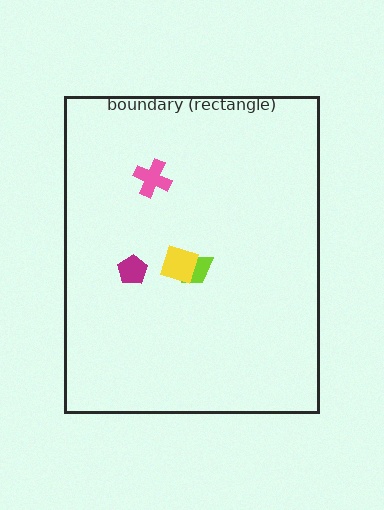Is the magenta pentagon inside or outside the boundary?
Inside.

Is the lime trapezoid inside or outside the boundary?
Inside.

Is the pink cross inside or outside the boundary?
Inside.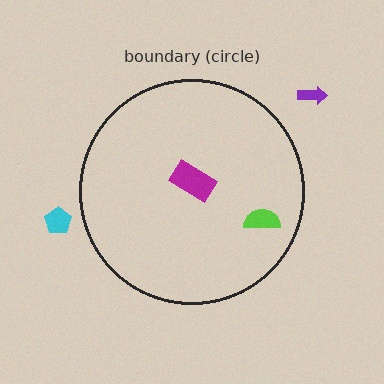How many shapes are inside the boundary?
2 inside, 2 outside.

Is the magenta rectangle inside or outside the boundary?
Inside.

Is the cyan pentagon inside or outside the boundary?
Outside.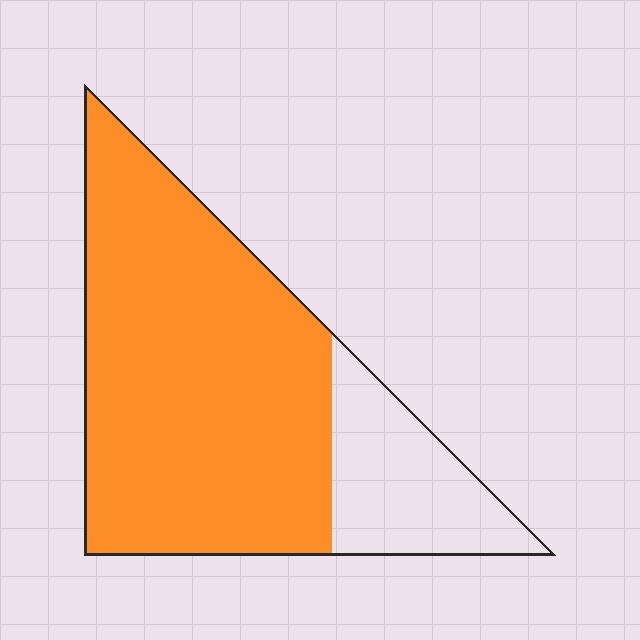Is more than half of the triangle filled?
Yes.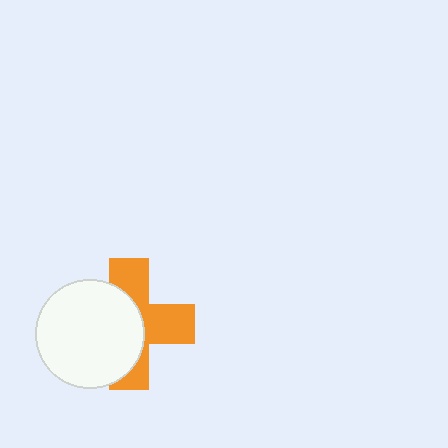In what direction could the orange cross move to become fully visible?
The orange cross could move right. That would shift it out from behind the white circle entirely.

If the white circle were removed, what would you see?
You would see the complete orange cross.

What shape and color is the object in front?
The object in front is a white circle.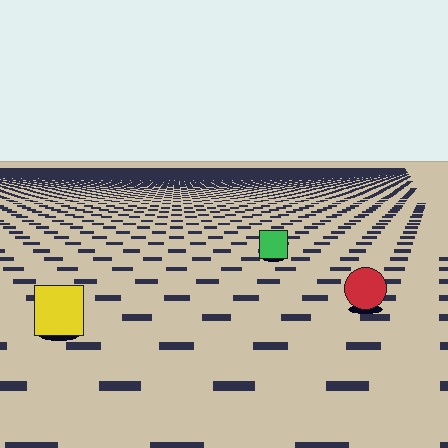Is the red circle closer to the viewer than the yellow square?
No. The yellow square is closer — you can tell from the texture gradient: the ground texture is coarser near it.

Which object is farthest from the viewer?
The green square is farthest from the viewer. It appears smaller and the ground texture around it is denser.